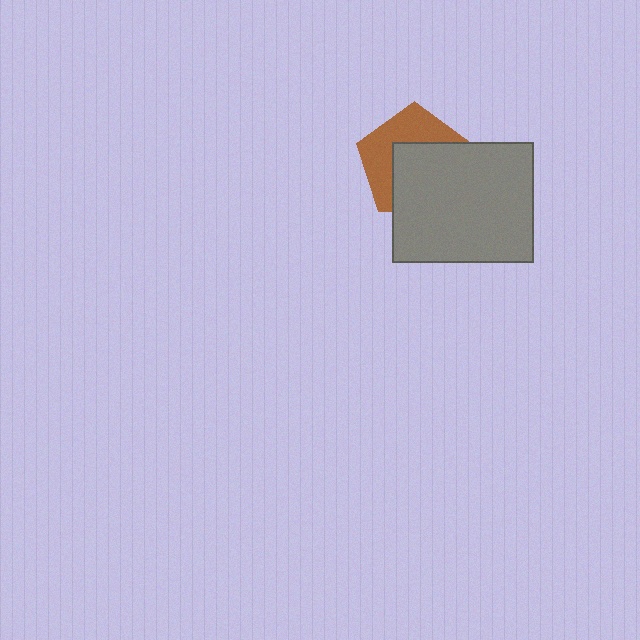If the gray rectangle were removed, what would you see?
You would see the complete brown pentagon.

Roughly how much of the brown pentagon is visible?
A small part of it is visible (roughly 45%).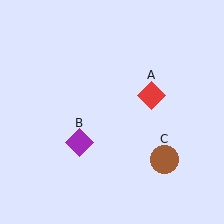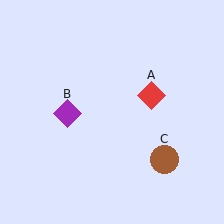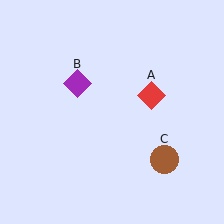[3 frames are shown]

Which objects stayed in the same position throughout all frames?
Red diamond (object A) and brown circle (object C) remained stationary.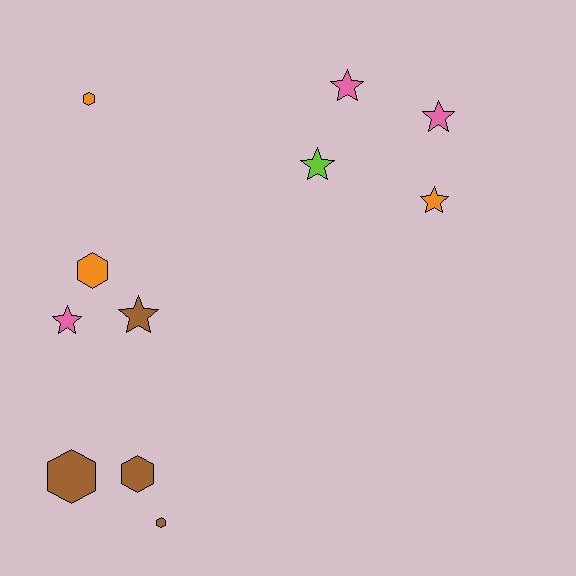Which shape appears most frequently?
Star, with 6 objects.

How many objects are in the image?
There are 11 objects.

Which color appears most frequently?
Brown, with 4 objects.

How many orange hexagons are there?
There are 2 orange hexagons.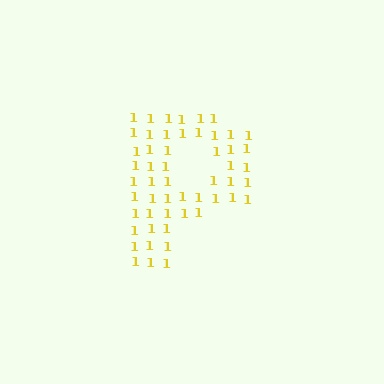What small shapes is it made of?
It is made of small digit 1's.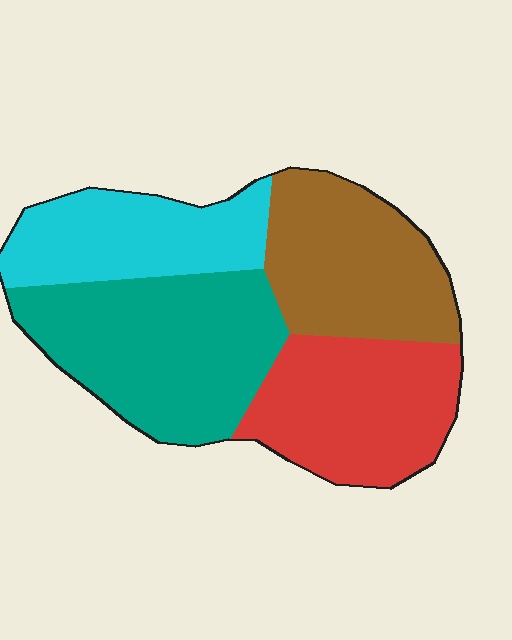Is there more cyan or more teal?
Teal.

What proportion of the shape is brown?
Brown takes up about one quarter (1/4) of the shape.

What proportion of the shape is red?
Red covers 25% of the shape.